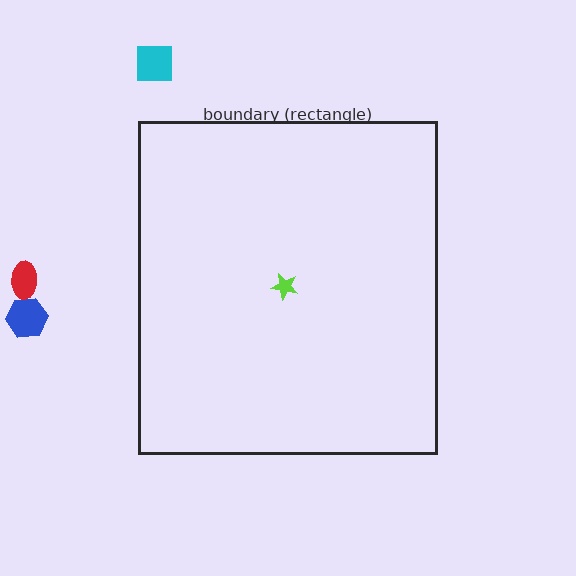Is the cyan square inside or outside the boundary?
Outside.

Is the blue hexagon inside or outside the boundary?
Outside.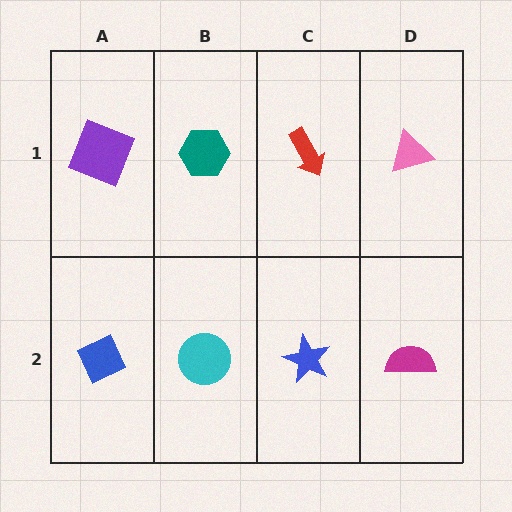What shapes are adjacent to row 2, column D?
A pink triangle (row 1, column D), a blue star (row 2, column C).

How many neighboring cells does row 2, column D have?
2.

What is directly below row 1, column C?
A blue star.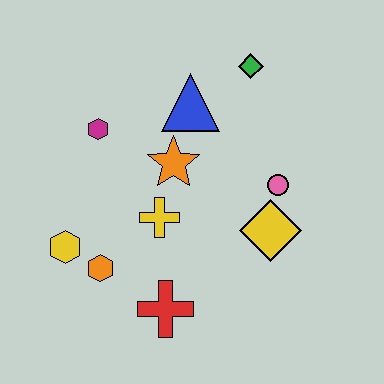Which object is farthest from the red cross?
The green diamond is farthest from the red cross.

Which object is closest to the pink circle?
The yellow diamond is closest to the pink circle.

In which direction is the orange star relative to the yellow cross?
The orange star is above the yellow cross.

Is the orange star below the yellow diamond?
No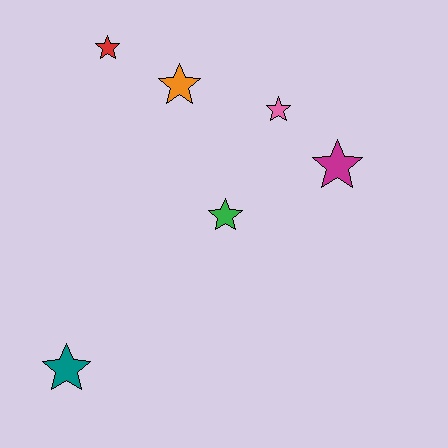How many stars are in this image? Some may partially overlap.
There are 6 stars.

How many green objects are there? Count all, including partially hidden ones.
There is 1 green object.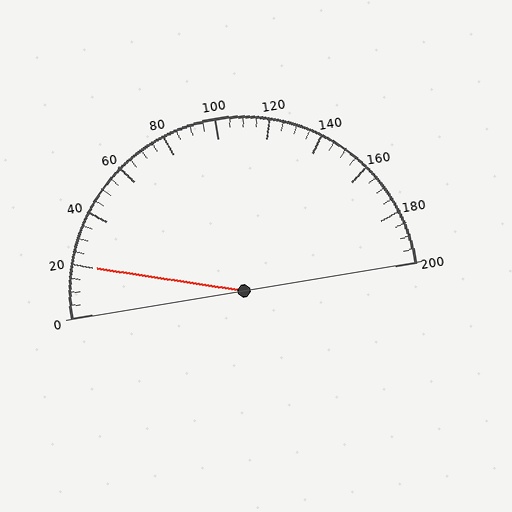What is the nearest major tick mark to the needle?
The nearest major tick mark is 20.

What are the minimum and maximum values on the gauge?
The gauge ranges from 0 to 200.